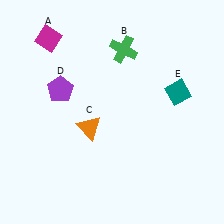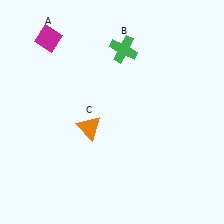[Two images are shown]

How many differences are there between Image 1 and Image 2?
There are 2 differences between the two images.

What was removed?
The teal diamond (E), the purple pentagon (D) were removed in Image 2.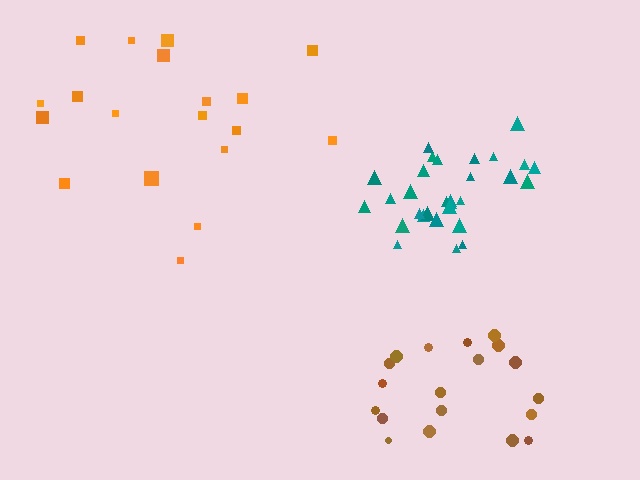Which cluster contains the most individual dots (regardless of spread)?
Teal (30).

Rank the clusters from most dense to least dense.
teal, brown, orange.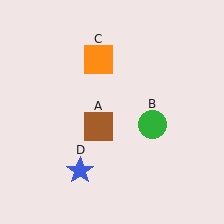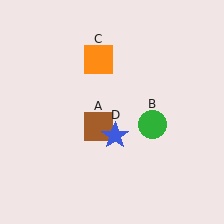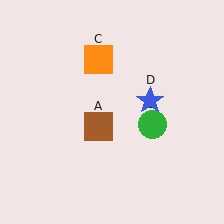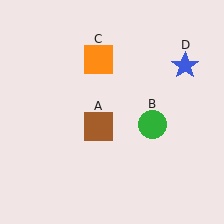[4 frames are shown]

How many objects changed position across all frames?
1 object changed position: blue star (object D).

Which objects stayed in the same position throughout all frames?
Brown square (object A) and green circle (object B) and orange square (object C) remained stationary.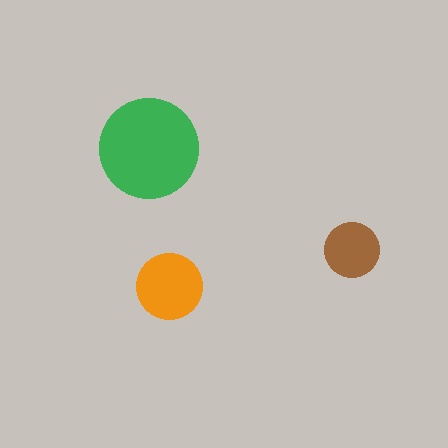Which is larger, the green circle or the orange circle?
The green one.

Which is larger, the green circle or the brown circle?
The green one.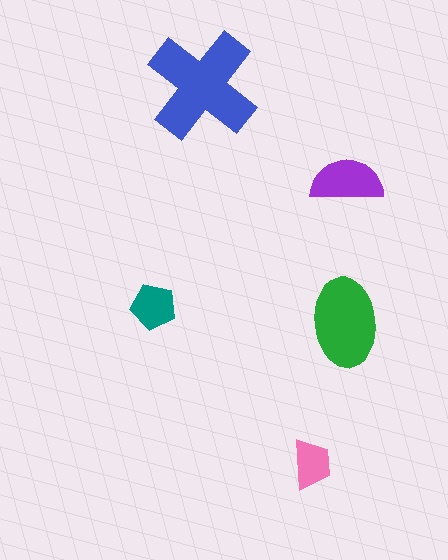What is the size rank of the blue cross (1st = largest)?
1st.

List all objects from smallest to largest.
The pink trapezoid, the teal pentagon, the purple semicircle, the green ellipse, the blue cross.